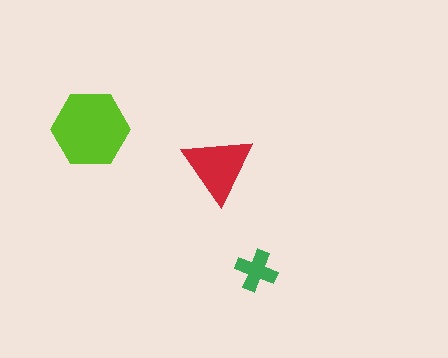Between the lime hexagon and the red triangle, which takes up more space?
The lime hexagon.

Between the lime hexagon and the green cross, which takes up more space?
The lime hexagon.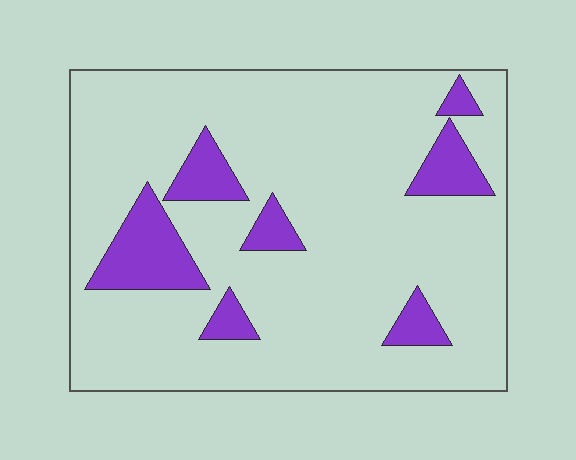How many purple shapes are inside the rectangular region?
7.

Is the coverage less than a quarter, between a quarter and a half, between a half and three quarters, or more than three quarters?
Less than a quarter.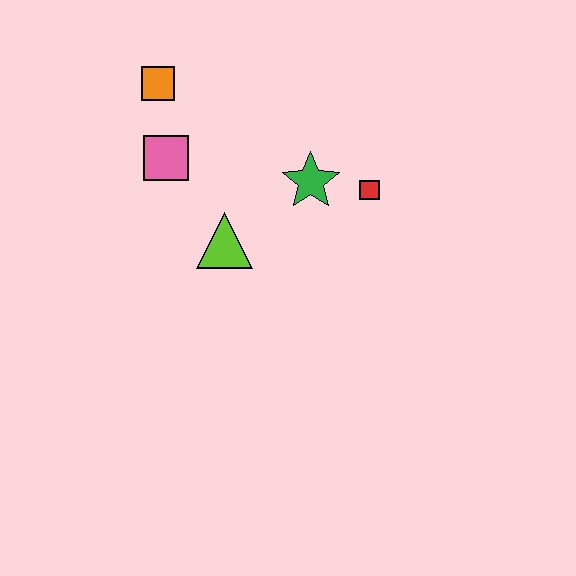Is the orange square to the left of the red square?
Yes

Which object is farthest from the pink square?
The red square is farthest from the pink square.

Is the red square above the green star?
No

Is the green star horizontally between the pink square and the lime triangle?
No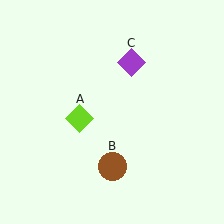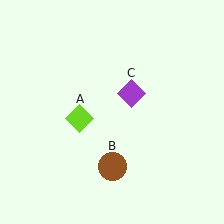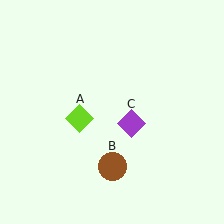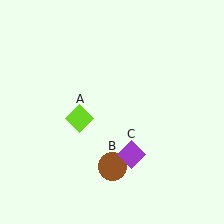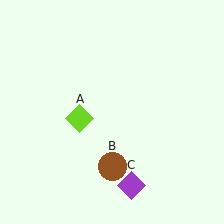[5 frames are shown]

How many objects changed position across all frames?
1 object changed position: purple diamond (object C).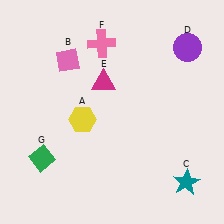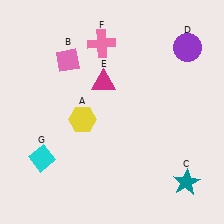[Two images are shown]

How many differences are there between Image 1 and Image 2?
There is 1 difference between the two images.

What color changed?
The diamond (G) changed from green in Image 1 to cyan in Image 2.